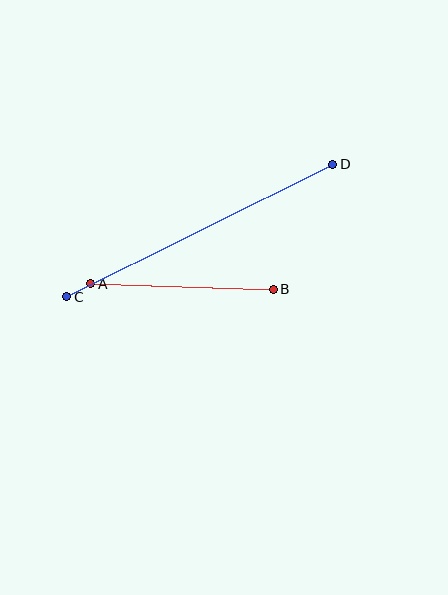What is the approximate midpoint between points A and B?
The midpoint is at approximately (182, 286) pixels.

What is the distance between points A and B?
The distance is approximately 182 pixels.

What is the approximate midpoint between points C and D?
The midpoint is at approximately (200, 230) pixels.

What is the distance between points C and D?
The distance is approximately 297 pixels.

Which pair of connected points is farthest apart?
Points C and D are farthest apart.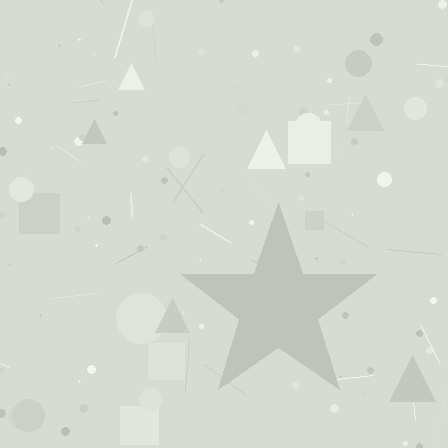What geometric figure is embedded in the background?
A star is embedded in the background.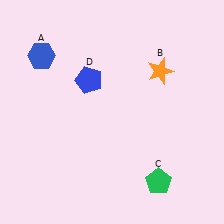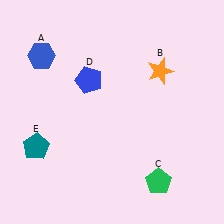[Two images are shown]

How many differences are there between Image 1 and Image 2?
There is 1 difference between the two images.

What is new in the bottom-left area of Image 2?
A teal pentagon (E) was added in the bottom-left area of Image 2.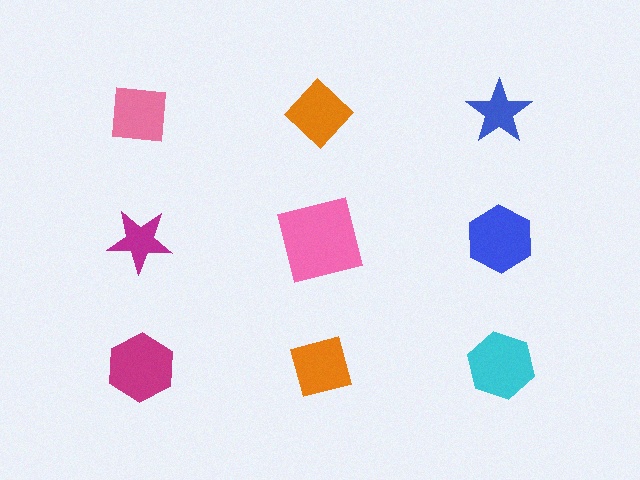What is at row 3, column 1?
A magenta hexagon.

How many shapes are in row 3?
3 shapes.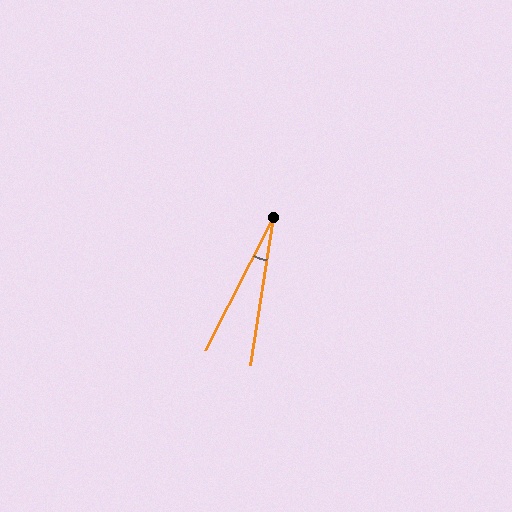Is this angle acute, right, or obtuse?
It is acute.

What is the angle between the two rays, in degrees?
Approximately 18 degrees.